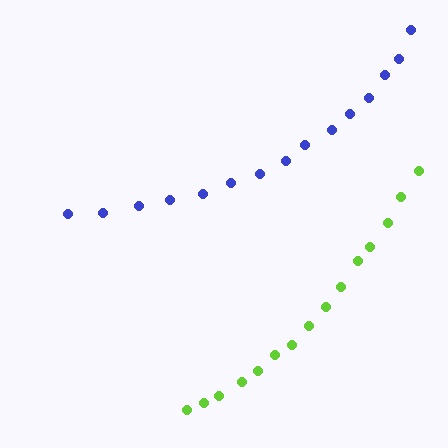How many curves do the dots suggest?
There are 2 distinct paths.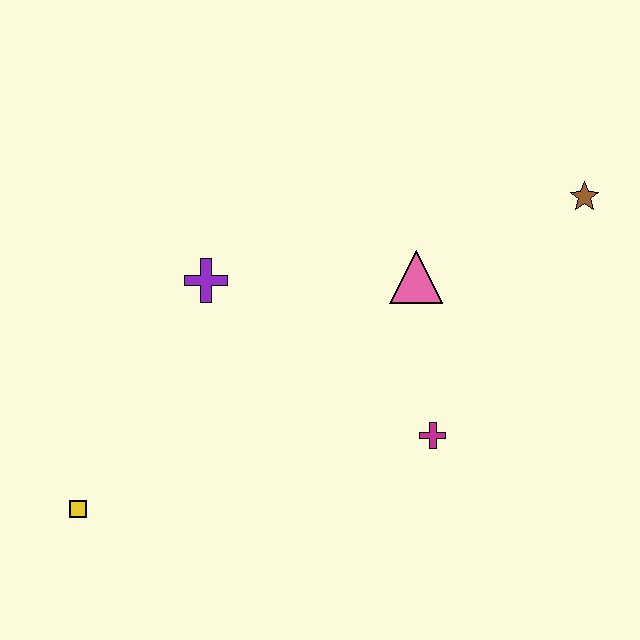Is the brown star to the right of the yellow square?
Yes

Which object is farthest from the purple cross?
The brown star is farthest from the purple cross.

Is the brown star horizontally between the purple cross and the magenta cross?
No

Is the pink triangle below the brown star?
Yes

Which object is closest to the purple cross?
The pink triangle is closest to the purple cross.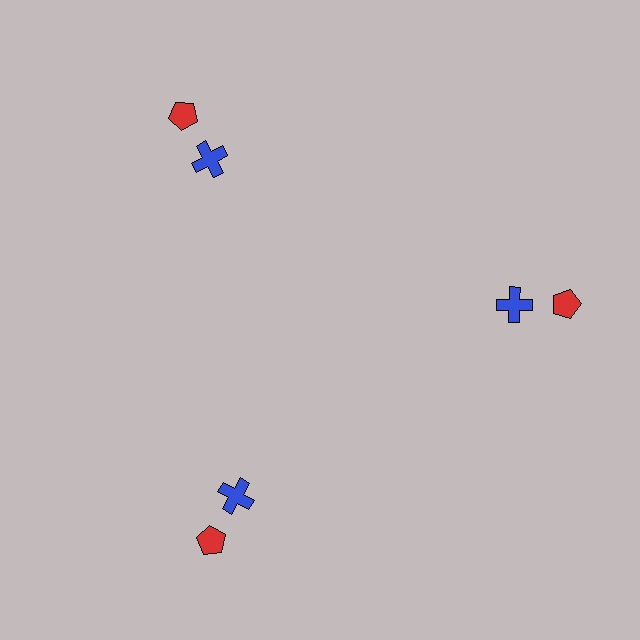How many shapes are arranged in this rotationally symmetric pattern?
There are 6 shapes, arranged in 3 groups of 2.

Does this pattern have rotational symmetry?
Yes, this pattern has 3-fold rotational symmetry. It looks the same after rotating 120 degrees around the center.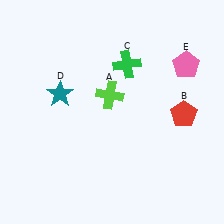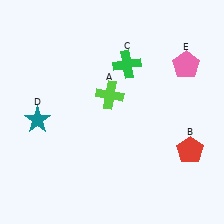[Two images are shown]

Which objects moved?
The objects that moved are: the red pentagon (B), the teal star (D).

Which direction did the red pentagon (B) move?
The red pentagon (B) moved down.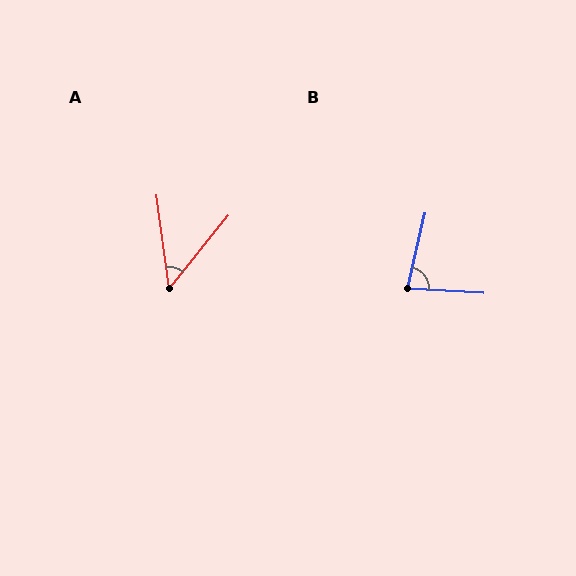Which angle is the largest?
B, at approximately 81 degrees.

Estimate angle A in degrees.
Approximately 47 degrees.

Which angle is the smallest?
A, at approximately 47 degrees.